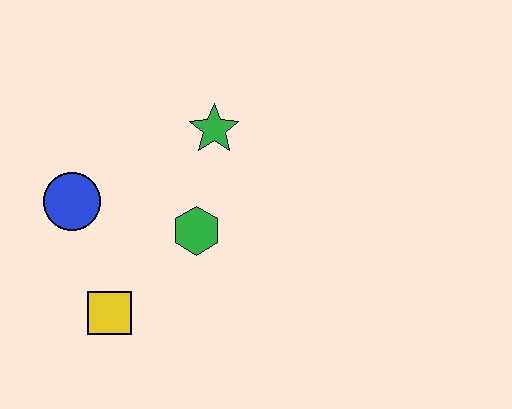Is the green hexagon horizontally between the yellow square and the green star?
Yes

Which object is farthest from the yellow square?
The green star is farthest from the yellow square.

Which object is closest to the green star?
The green hexagon is closest to the green star.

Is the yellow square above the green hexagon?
No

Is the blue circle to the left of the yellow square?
Yes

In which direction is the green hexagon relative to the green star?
The green hexagon is below the green star.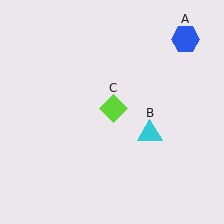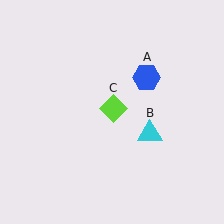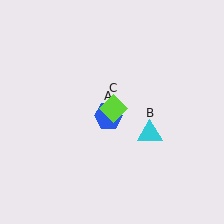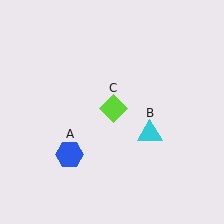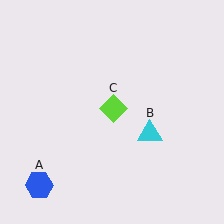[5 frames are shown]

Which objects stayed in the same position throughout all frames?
Cyan triangle (object B) and lime diamond (object C) remained stationary.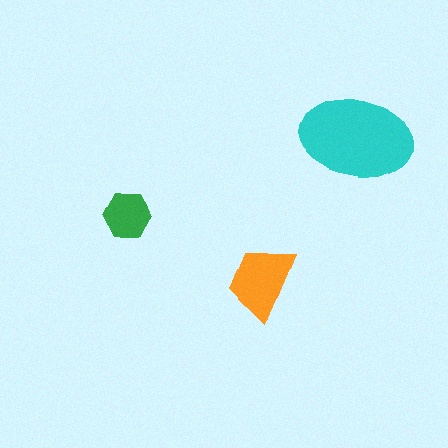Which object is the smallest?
The green hexagon.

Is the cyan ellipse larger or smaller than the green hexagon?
Larger.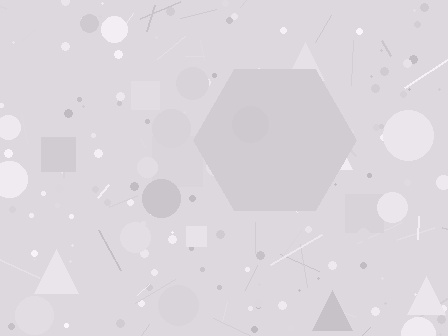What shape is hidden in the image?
A hexagon is hidden in the image.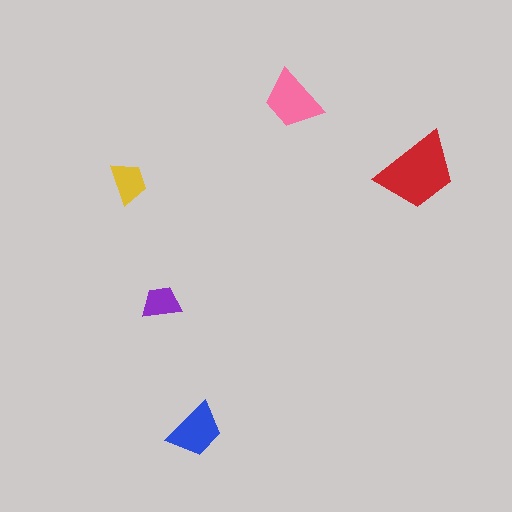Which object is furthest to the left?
The yellow trapezoid is leftmost.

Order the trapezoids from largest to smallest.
the red one, the pink one, the blue one, the yellow one, the purple one.